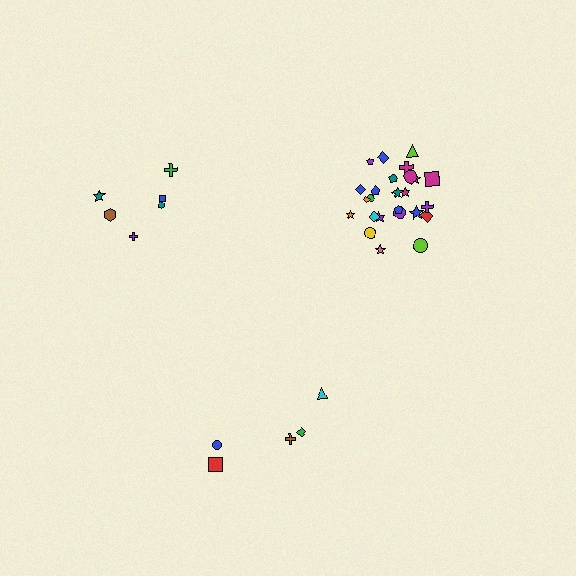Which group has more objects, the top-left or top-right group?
The top-right group.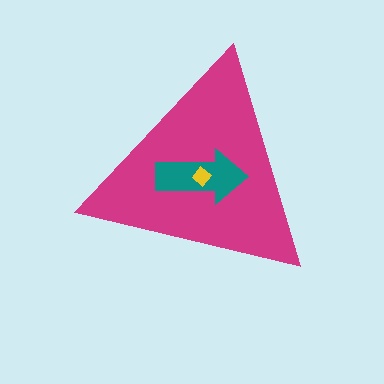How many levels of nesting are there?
3.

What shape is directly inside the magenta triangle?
The teal arrow.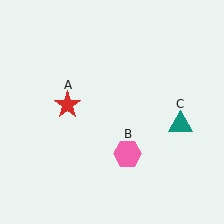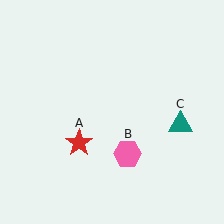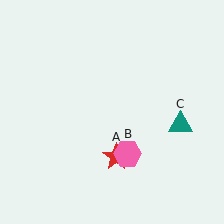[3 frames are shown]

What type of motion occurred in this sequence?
The red star (object A) rotated counterclockwise around the center of the scene.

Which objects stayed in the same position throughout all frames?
Pink hexagon (object B) and teal triangle (object C) remained stationary.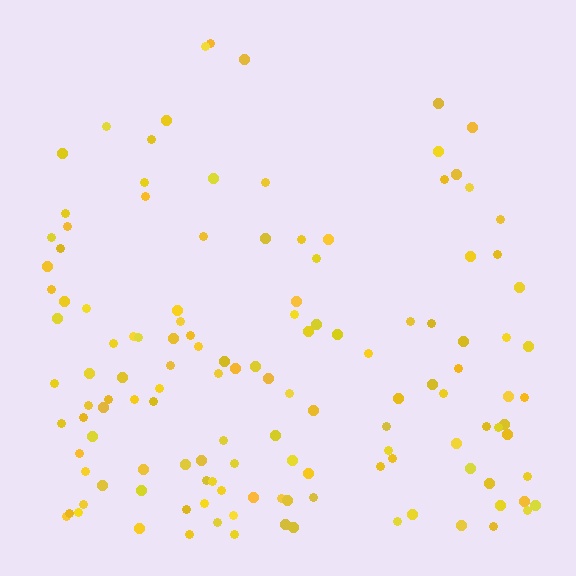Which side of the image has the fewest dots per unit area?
The top.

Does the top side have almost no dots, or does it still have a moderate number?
Still a moderate number, just noticeably fewer than the bottom.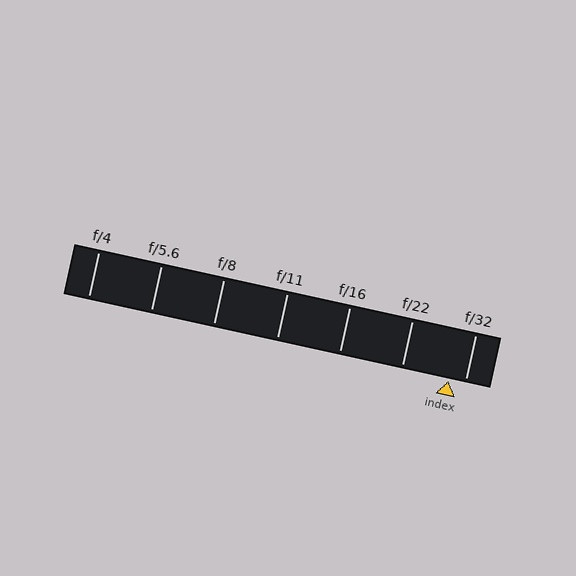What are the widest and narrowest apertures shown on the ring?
The widest aperture shown is f/4 and the narrowest is f/32.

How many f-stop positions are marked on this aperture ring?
There are 7 f-stop positions marked.